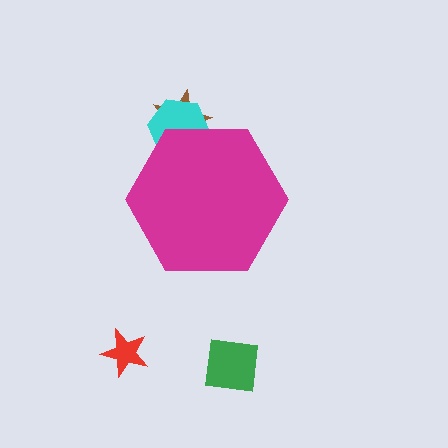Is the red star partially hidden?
No, the red star is fully visible.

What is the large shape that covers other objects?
A magenta hexagon.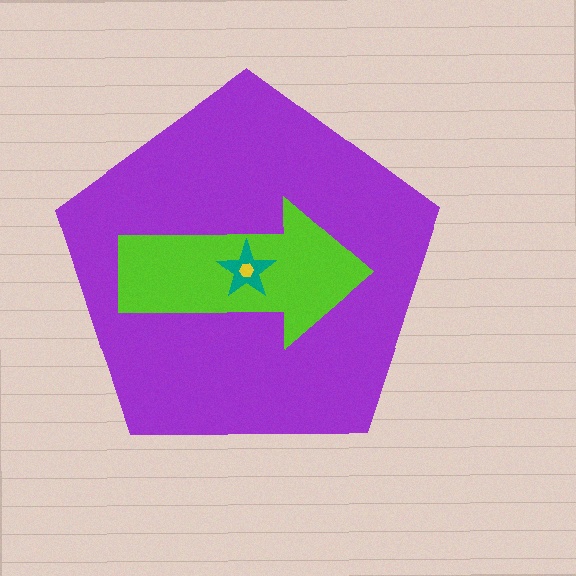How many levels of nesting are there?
4.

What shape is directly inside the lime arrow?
The teal star.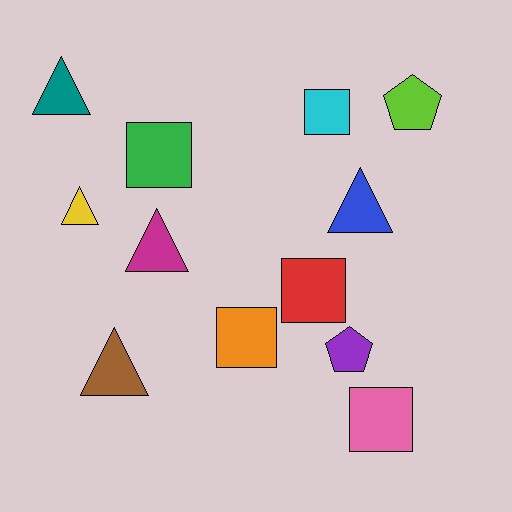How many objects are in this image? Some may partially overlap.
There are 12 objects.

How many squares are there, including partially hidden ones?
There are 5 squares.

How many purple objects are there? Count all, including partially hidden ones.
There is 1 purple object.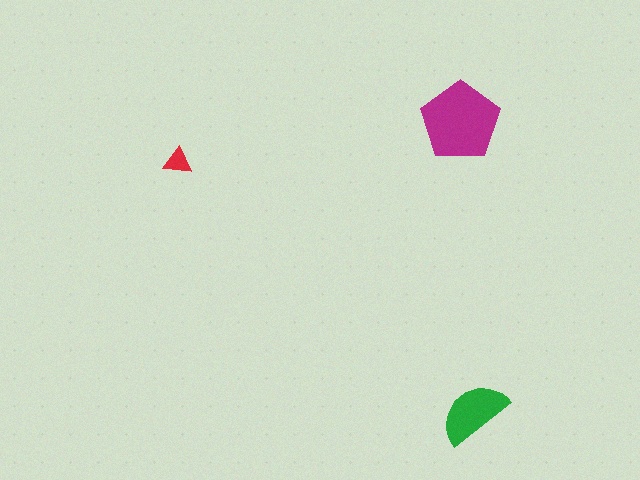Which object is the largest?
The magenta pentagon.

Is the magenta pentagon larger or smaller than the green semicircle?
Larger.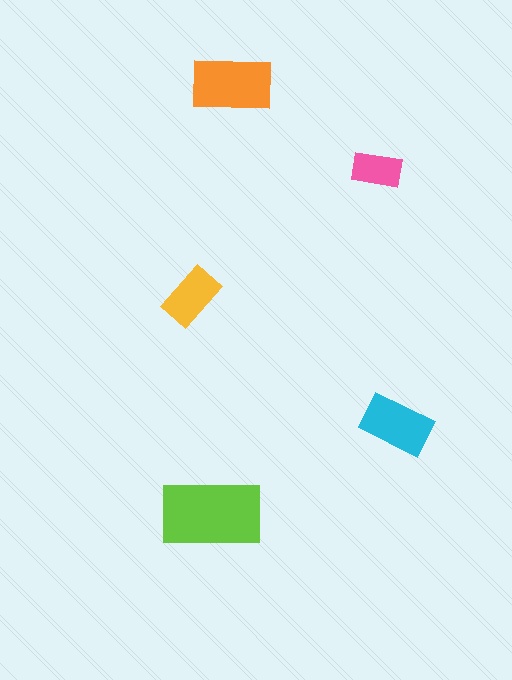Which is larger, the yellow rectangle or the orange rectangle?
The orange one.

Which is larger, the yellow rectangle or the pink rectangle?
The yellow one.